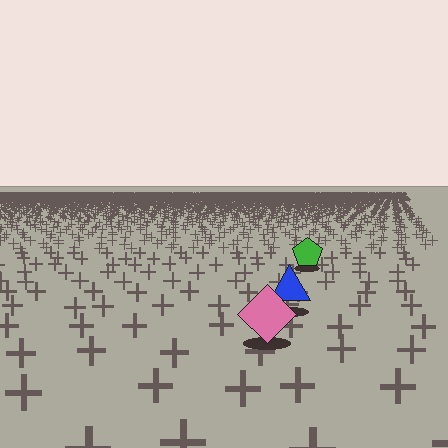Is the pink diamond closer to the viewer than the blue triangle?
Yes. The pink diamond is closer — you can tell from the texture gradient: the ground texture is coarser near it.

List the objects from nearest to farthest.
From nearest to farthest: the pink diamond, the blue triangle, the green pentagon.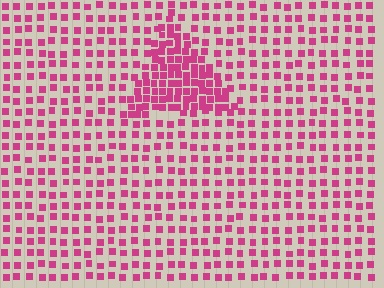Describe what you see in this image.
The image contains small magenta elements arranged at two different densities. A triangle-shaped region is visible where the elements are more densely packed than the surrounding area.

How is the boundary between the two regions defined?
The boundary is defined by a change in element density (approximately 2.2x ratio). All elements are the same color, size, and shape.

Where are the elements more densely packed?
The elements are more densely packed inside the triangle boundary.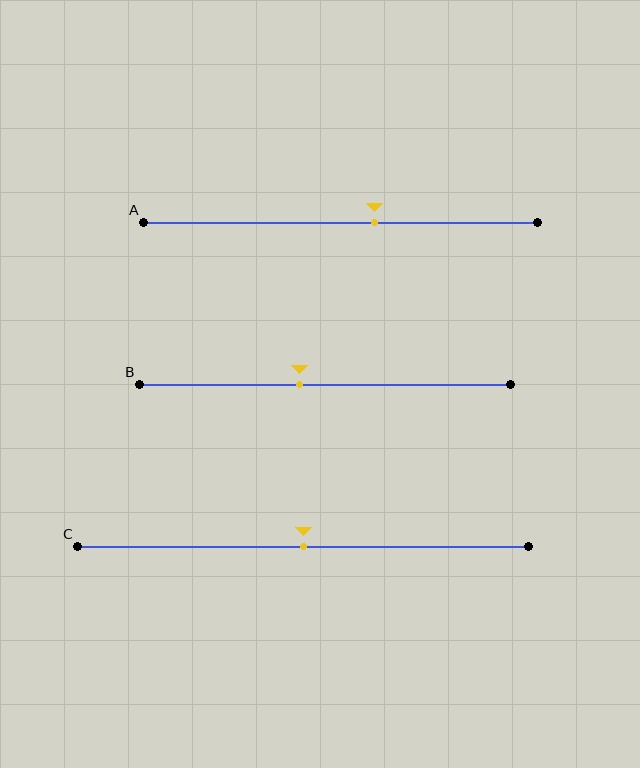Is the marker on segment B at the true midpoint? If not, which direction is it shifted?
No, the marker on segment B is shifted to the left by about 7% of the segment length.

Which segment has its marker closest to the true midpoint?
Segment C has its marker closest to the true midpoint.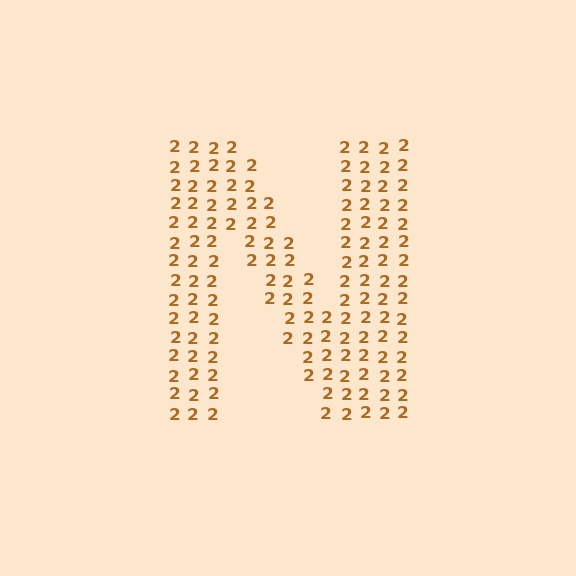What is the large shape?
The large shape is the letter N.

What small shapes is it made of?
It is made of small digit 2's.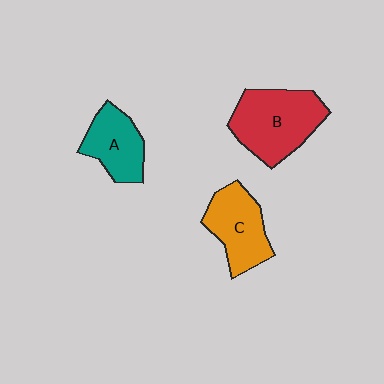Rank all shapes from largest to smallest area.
From largest to smallest: B (red), C (orange), A (teal).